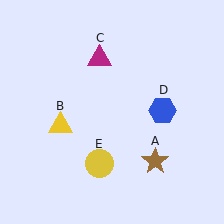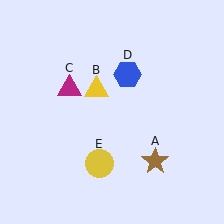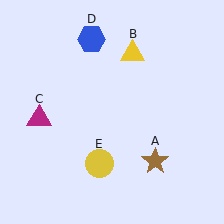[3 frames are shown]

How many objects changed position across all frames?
3 objects changed position: yellow triangle (object B), magenta triangle (object C), blue hexagon (object D).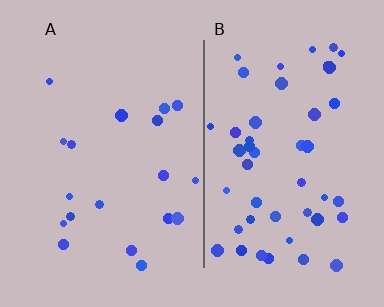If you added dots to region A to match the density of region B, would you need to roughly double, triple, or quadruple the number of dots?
Approximately triple.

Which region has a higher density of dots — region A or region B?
B (the right).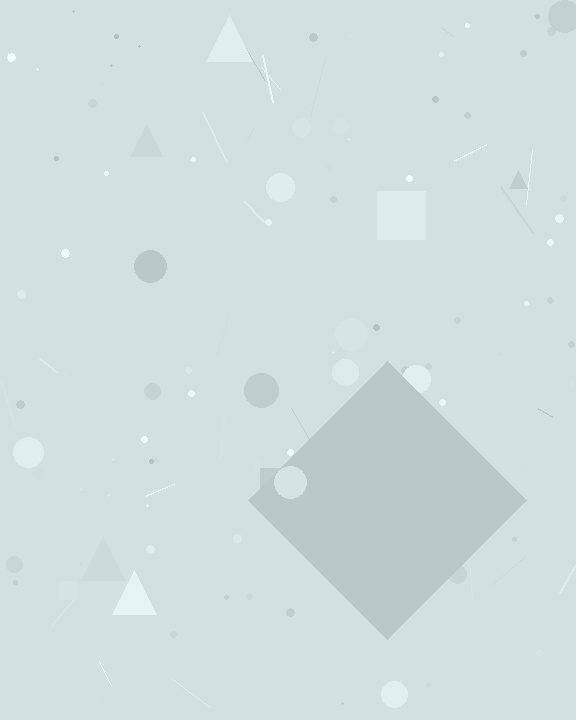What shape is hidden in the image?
A diamond is hidden in the image.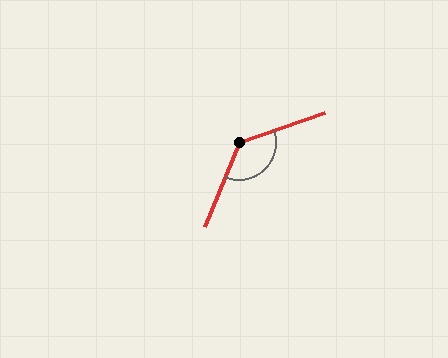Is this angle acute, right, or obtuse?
It is obtuse.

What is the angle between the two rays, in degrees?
Approximately 131 degrees.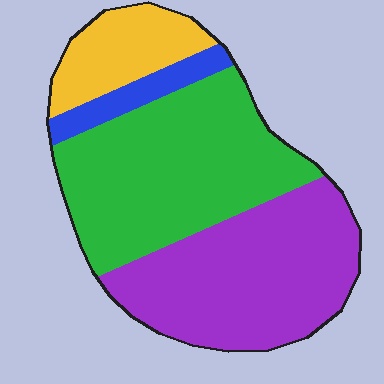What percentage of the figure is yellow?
Yellow covers roughly 15% of the figure.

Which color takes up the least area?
Blue, at roughly 5%.